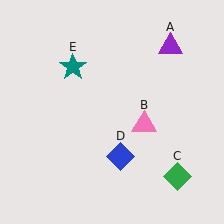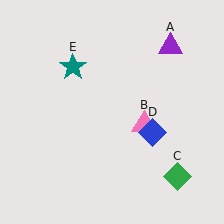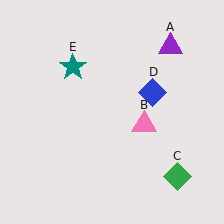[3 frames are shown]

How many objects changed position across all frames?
1 object changed position: blue diamond (object D).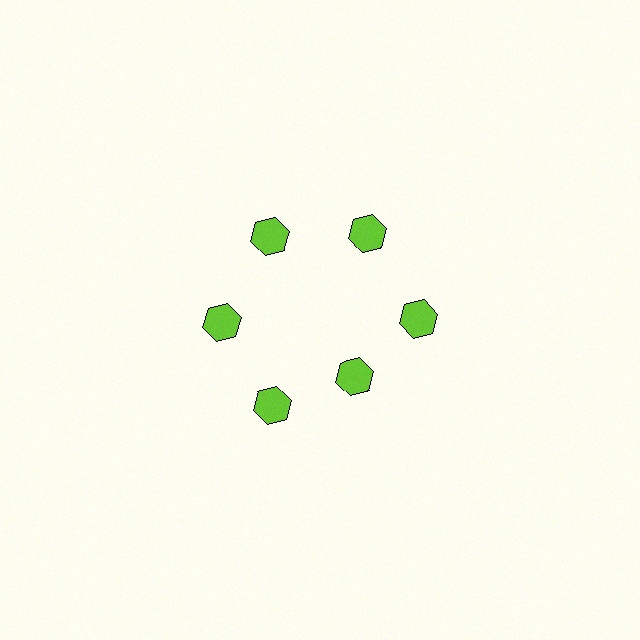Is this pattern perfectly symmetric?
No. The 6 lime hexagons are arranged in a ring, but one element near the 5 o'clock position is pulled inward toward the center, breaking the 6-fold rotational symmetry.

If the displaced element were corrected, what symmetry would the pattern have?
It would have 6-fold rotational symmetry — the pattern would map onto itself every 60 degrees.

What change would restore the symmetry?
The symmetry would be restored by moving it outward, back onto the ring so that all 6 hexagons sit at equal angles and equal distance from the center.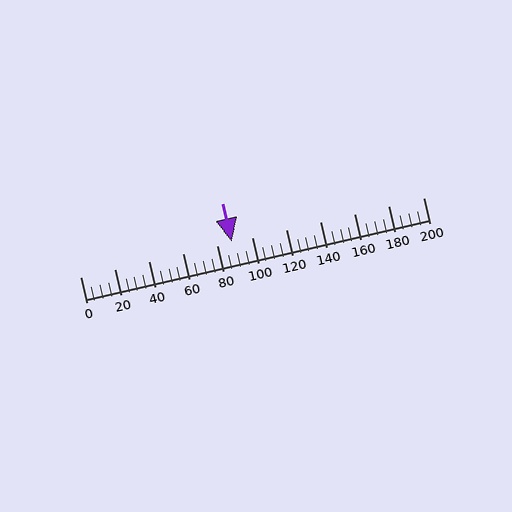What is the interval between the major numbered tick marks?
The major tick marks are spaced 20 units apart.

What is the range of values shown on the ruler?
The ruler shows values from 0 to 200.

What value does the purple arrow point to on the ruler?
The purple arrow points to approximately 89.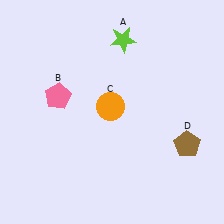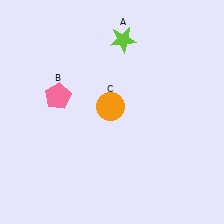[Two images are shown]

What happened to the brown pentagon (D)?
The brown pentagon (D) was removed in Image 2. It was in the bottom-right area of Image 1.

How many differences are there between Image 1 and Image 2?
There is 1 difference between the two images.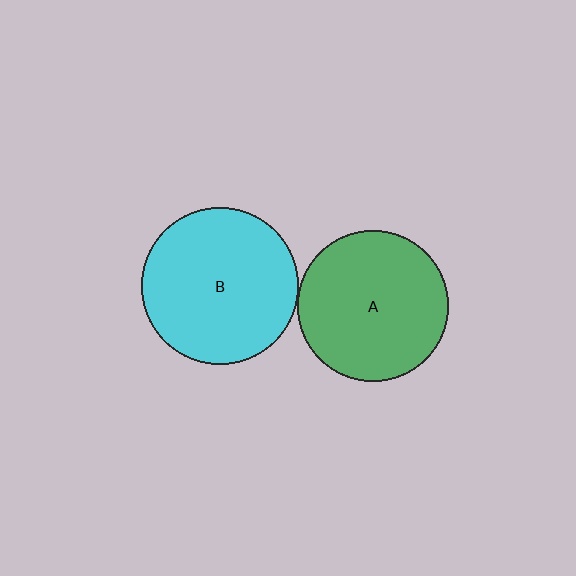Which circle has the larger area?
Circle B (cyan).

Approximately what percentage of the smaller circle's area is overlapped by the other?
Approximately 5%.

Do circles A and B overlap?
Yes.